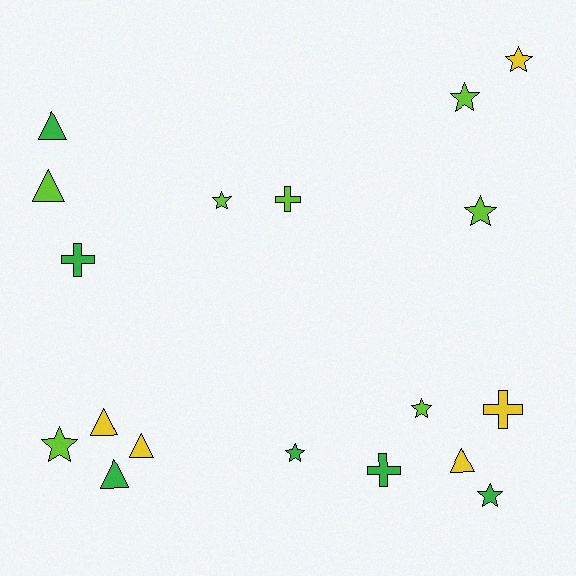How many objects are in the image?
There are 18 objects.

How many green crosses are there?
There are 2 green crosses.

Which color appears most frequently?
Lime, with 7 objects.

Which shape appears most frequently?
Star, with 8 objects.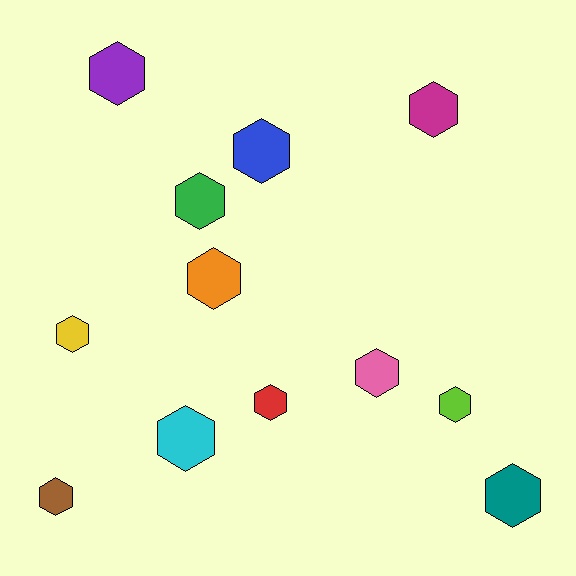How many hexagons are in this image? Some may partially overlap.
There are 12 hexagons.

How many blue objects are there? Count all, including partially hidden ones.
There is 1 blue object.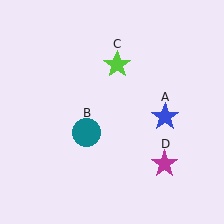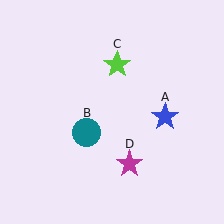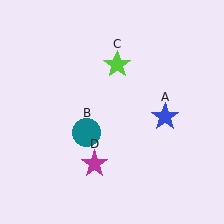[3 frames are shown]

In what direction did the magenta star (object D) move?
The magenta star (object D) moved left.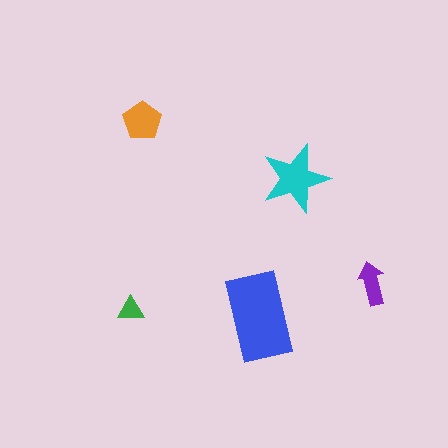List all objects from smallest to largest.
The green triangle, the purple arrow, the orange pentagon, the cyan star, the blue rectangle.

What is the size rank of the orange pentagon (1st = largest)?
3rd.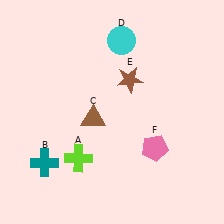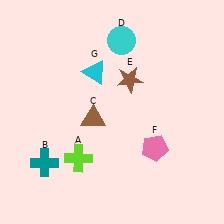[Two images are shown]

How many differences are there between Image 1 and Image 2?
There is 1 difference between the two images.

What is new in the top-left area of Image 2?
A cyan triangle (G) was added in the top-left area of Image 2.